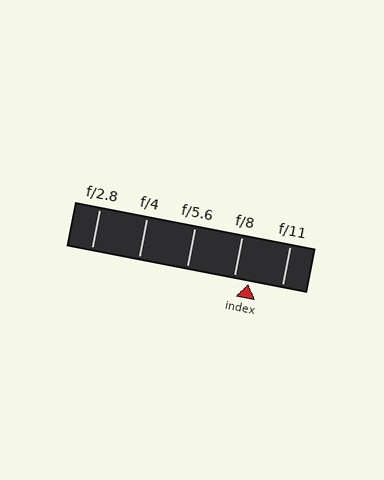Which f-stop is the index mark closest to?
The index mark is closest to f/8.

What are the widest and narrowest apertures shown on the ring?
The widest aperture shown is f/2.8 and the narrowest is f/11.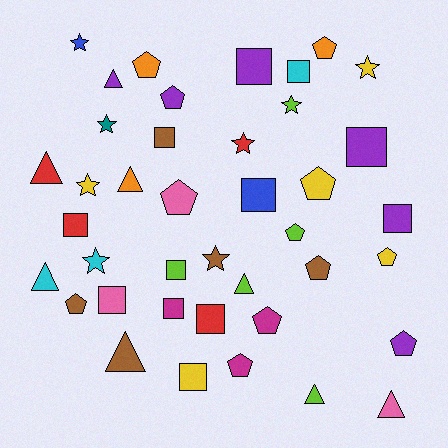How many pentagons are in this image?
There are 12 pentagons.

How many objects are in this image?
There are 40 objects.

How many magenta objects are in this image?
There are 3 magenta objects.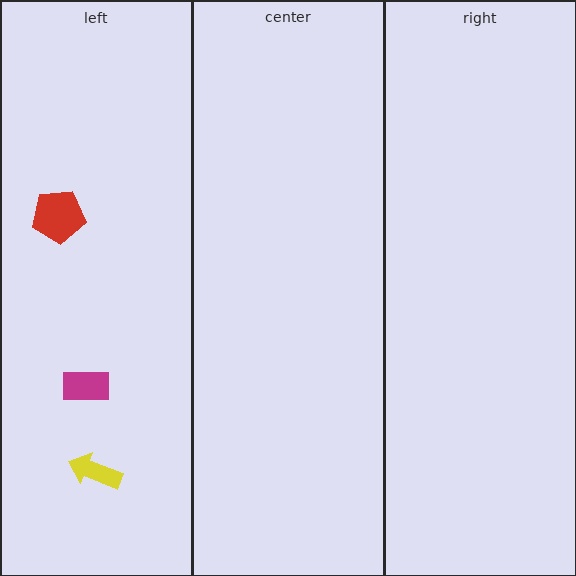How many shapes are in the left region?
3.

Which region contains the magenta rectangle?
The left region.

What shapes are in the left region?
The red pentagon, the magenta rectangle, the yellow arrow.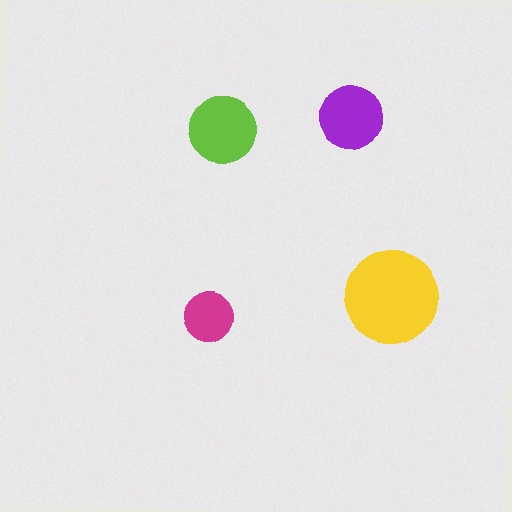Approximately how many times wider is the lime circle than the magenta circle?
About 1.5 times wider.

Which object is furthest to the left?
The magenta circle is leftmost.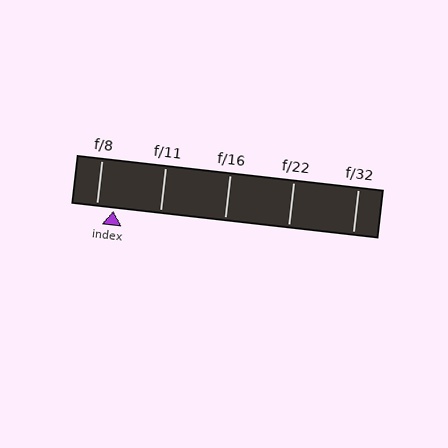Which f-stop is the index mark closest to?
The index mark is closest to f/8.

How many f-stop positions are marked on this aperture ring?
There are 5 f-stop positions marked.